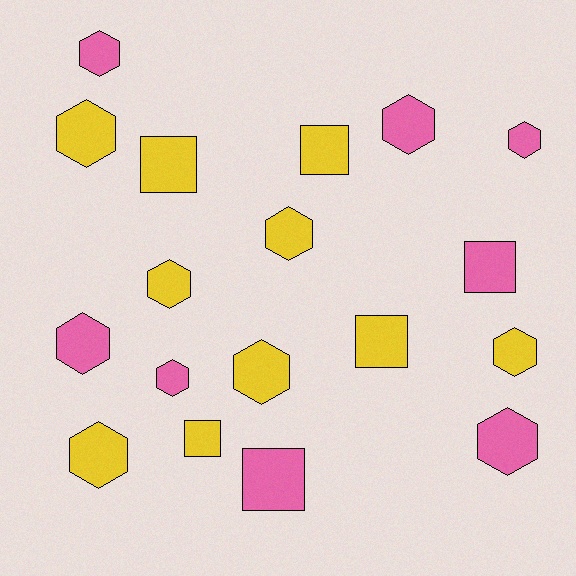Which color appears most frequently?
Yellow, with 10 objects.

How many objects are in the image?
There are 18 objects.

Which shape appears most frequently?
Hexagon, with 12 objects.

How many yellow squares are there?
There are 4 yellow squares.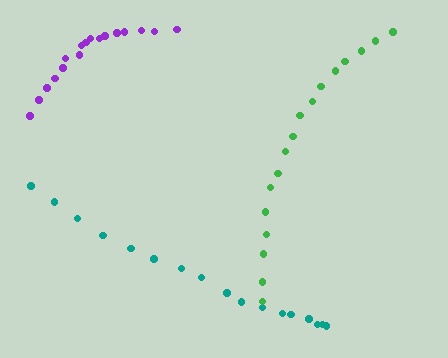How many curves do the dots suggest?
There are 3 distinct paths.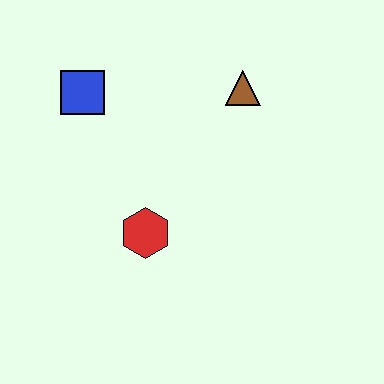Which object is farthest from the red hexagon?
The brown triangle is farthest from the red hexagon.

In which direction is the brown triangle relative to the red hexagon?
The brown triangle is above the red hexagon.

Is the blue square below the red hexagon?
No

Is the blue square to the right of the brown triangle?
No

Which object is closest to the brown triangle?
The blue square is closest to the brown triangle.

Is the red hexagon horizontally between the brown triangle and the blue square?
Yes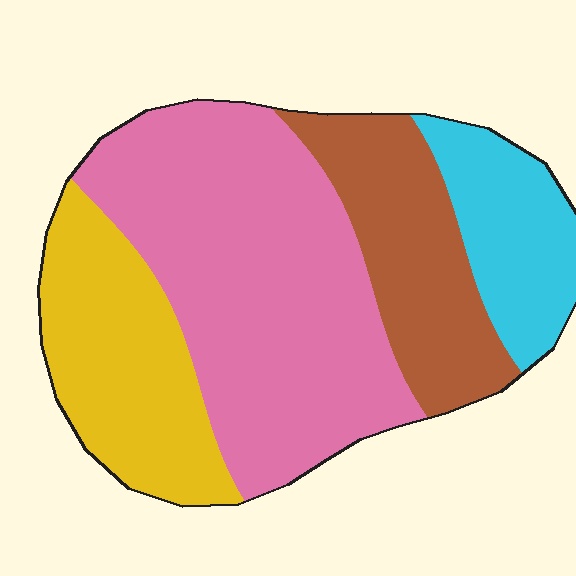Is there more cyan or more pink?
Pink.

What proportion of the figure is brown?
Brown takes up about one fifth (1/5) of the figure.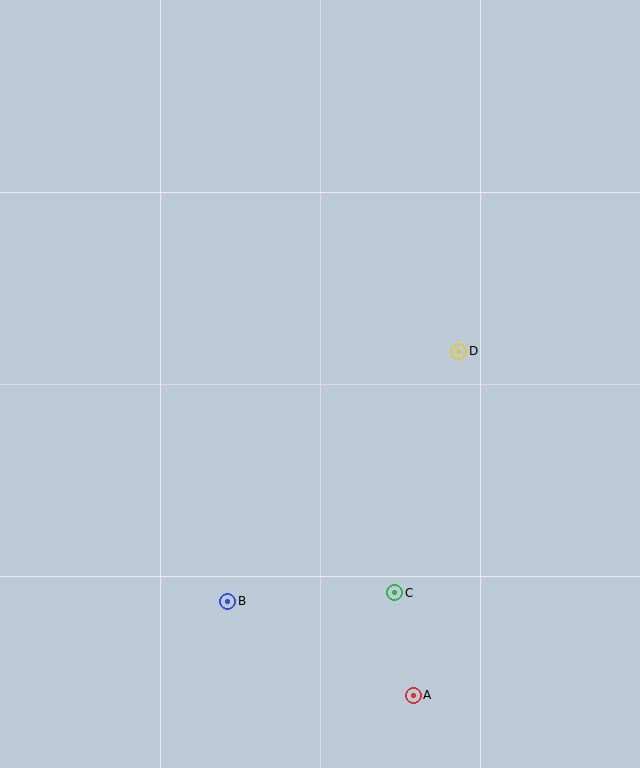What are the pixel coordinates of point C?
Point C is at (395, 593).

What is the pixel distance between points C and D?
The distance between C and D is 250 pixels.